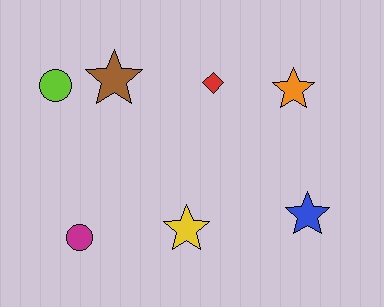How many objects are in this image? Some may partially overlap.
There are 7 objects.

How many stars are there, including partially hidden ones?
There are 4 stars.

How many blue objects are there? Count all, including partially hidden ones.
There is 1 blue object.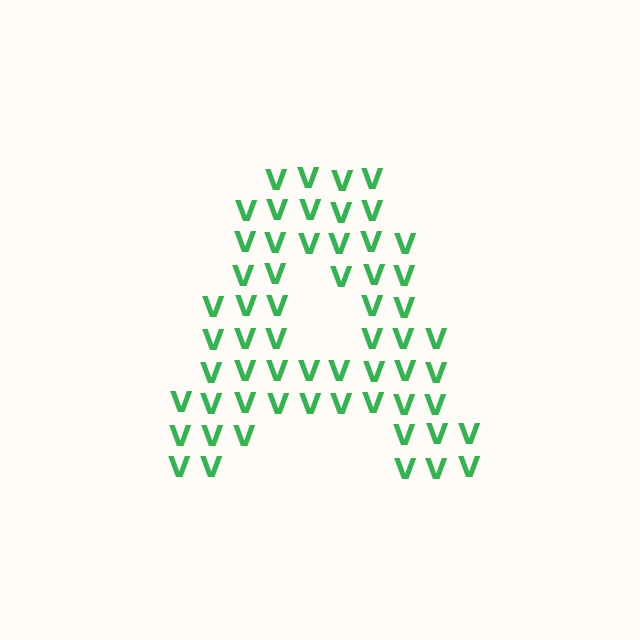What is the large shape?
The large shape is the letter A.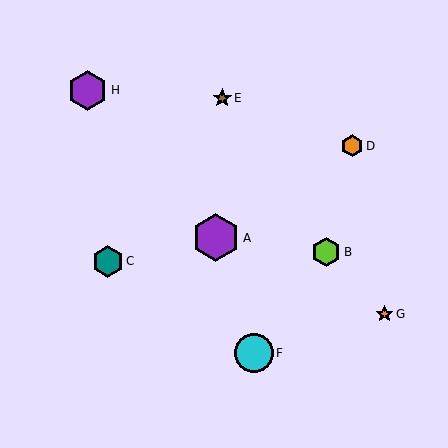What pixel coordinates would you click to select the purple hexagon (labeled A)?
Click at (216, 238) to select the purple hexagon A.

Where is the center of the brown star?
The center of the brown star is at (222, 98).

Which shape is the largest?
The purple hexagon (labeled A) is the largest.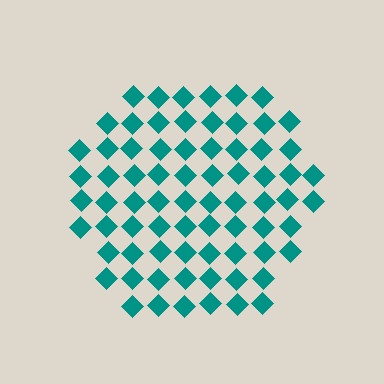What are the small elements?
The small elements are diamonds.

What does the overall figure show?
The overall figure shows a hexagon.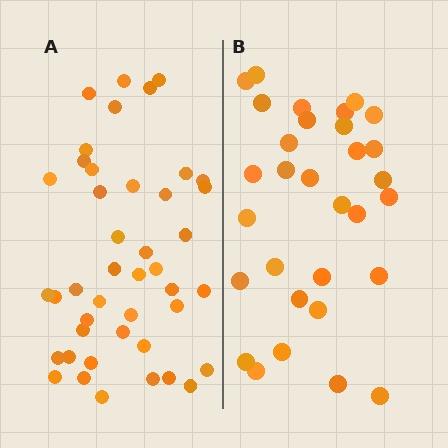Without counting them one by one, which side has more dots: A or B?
Region A (the left region) has more dots.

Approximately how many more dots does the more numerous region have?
Region A has roughly 12 or so more dots than region B.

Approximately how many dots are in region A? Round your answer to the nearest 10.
About 40 dots. (The exact count is 43, which rounds to 40.)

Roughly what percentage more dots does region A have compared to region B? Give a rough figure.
About 40% more.